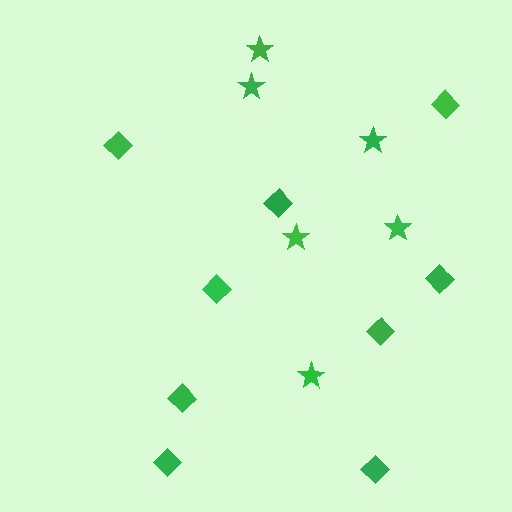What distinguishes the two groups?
There are 2 groups: one group of stars (6) and one group of diamonds (9).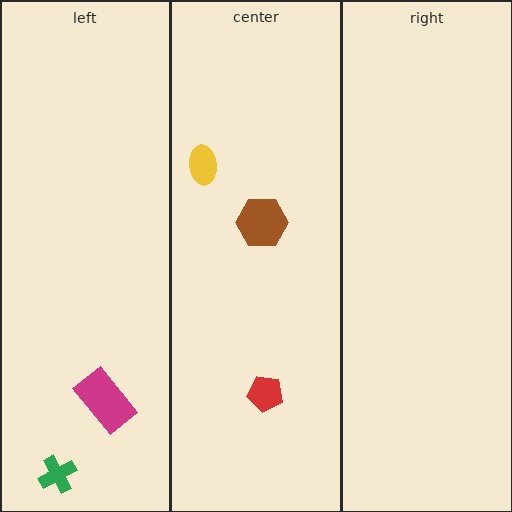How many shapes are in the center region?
3.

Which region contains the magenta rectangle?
The left region.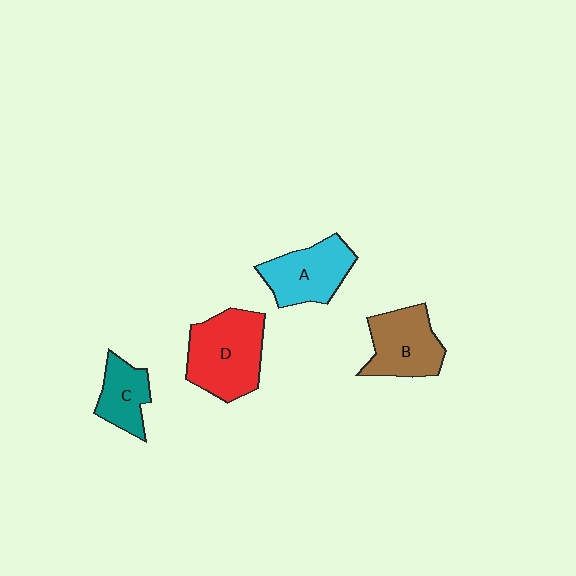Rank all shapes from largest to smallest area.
From largest to smallest: D (red), B (brown), A (cyan), C (teal).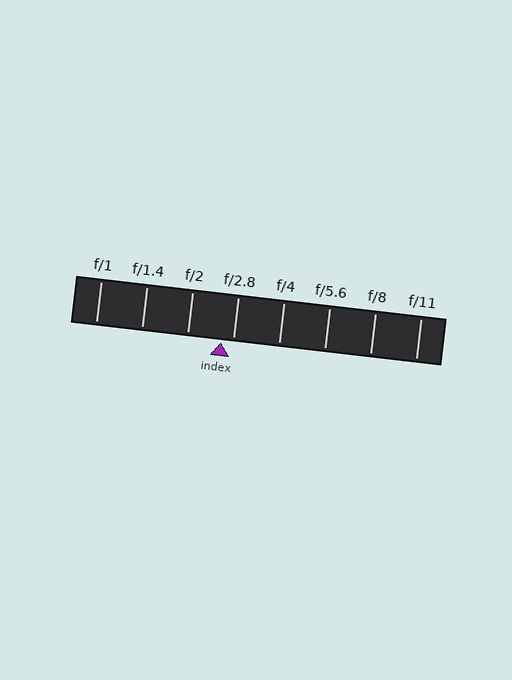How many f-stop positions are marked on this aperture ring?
There are 8 f-stop positions marked.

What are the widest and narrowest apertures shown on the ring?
The widest aperture shown is f/1 and the narrowest is f/11.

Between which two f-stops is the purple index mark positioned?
The index mark is between f/2 and f/2.8.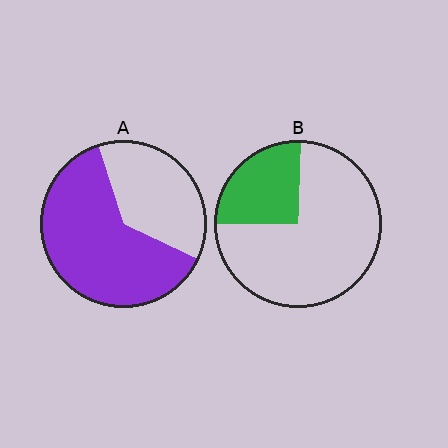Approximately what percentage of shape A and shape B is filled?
A is approximately 65% and B is approximately 25%.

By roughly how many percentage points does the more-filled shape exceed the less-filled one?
By roughly 40 percentage points (A over B).